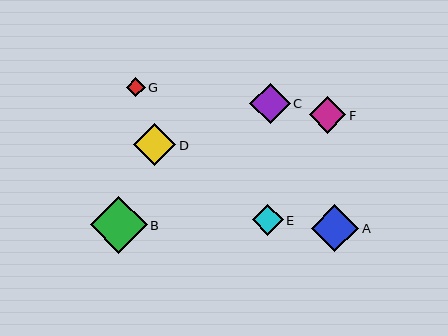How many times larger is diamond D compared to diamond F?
Diamond D is approximately 1.1 times the size of diamond F.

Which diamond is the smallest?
Diamond G is the smallest with a size of approximately 19 pixels.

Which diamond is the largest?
Diamond B is the largest with a size of approximately 57 pixels.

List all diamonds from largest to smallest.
From largest to smallest: B, A, D, C, F, E, G.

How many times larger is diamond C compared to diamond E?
Diamond C is approximately 1.3 times the size of diamond E.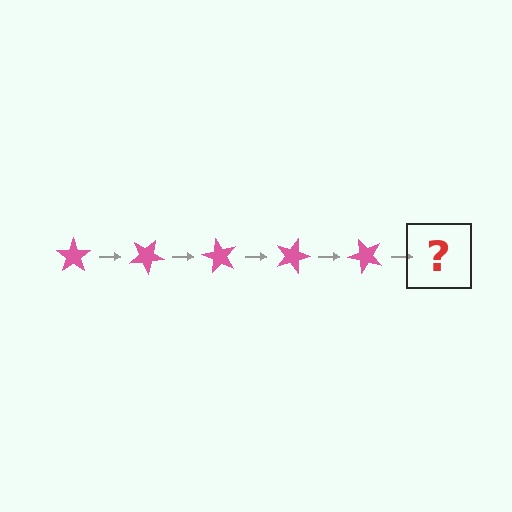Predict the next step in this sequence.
The next step is a pink star rotated 150 degrees.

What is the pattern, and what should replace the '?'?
The pattern is that the star rotates 30 degrees each step. The '?' should be a pink star rotated 150 degrees.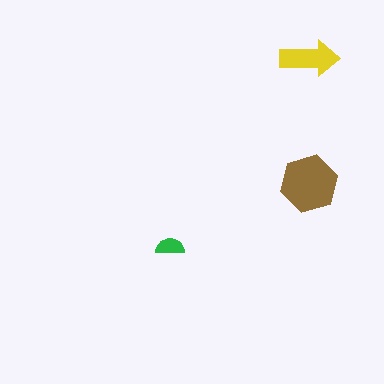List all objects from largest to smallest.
The brown hexagon, the yellow arrow, the green semicircle.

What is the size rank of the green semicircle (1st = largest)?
3rd.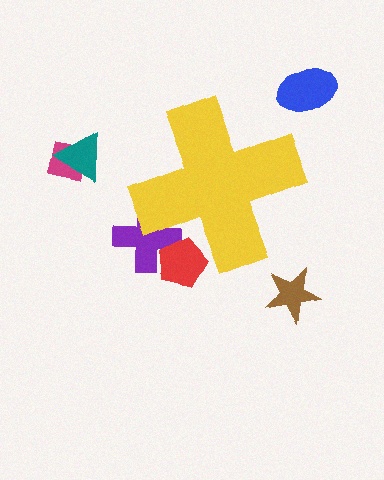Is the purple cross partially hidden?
Yes, the purple cross is partially hidden behind the yellow cross.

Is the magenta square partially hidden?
No, the magenta square is fully visible.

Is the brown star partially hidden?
No, the brown star is fully visible.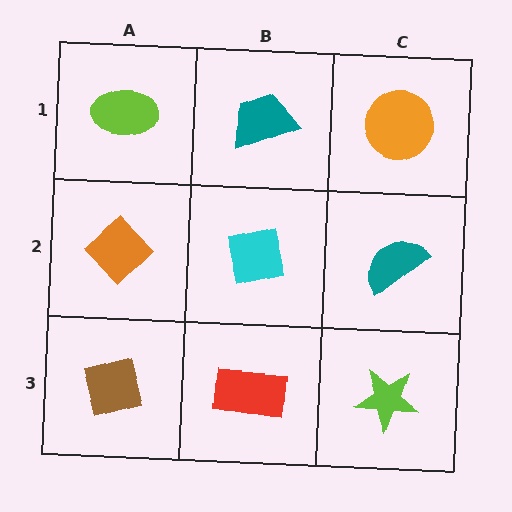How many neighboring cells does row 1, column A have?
2.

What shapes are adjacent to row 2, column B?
A teal trapezoid (row 1, column B), a red rectangle (row 3, column B), an orange diamond (row 2, column A), a teal semicircle (row 2, column C).